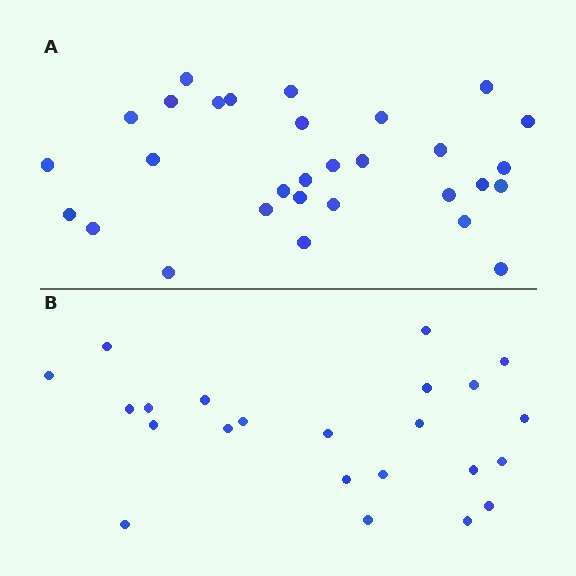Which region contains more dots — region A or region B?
Region A (the top region) has more dots.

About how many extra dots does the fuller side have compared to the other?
Region A has roughly 8 or so more dots than region B.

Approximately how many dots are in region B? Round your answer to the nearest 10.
About 20 dots. (The exact count is 23, which rounds to 20.)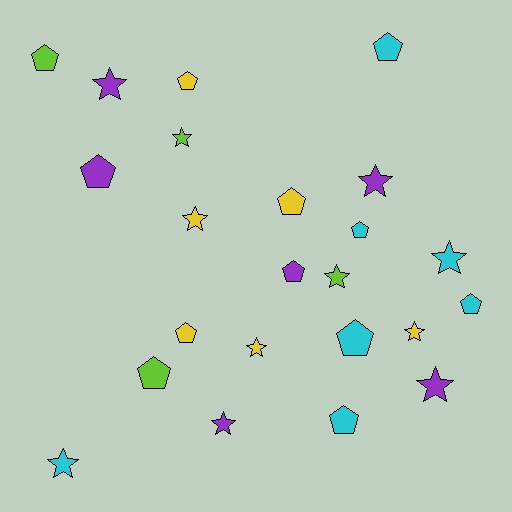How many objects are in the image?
There are 23 objects.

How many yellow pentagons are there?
There are 3 yellow pentagons.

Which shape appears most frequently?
Pentagon, with 12 objects.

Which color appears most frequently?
Cyan, with 7 objects.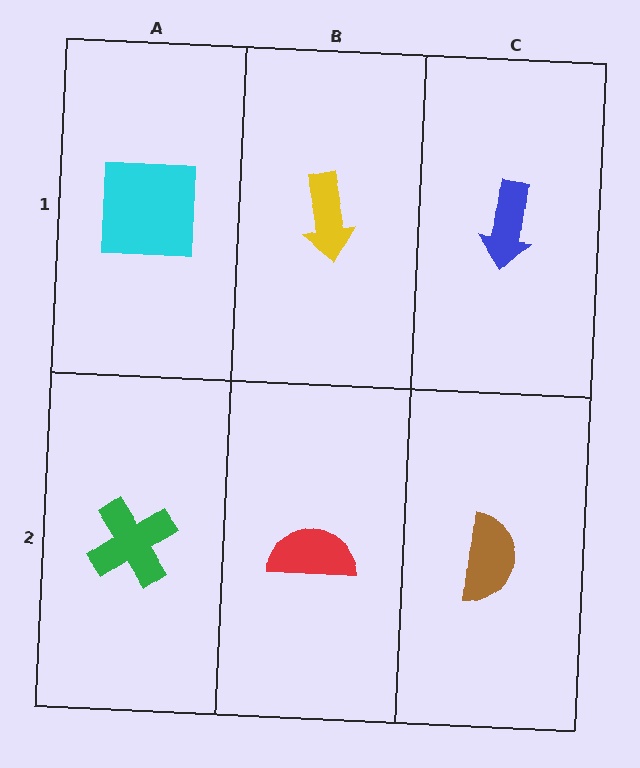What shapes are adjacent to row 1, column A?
A green cross (row 2, column A), a yellow arrow (row 1, column B).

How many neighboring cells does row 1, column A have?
2.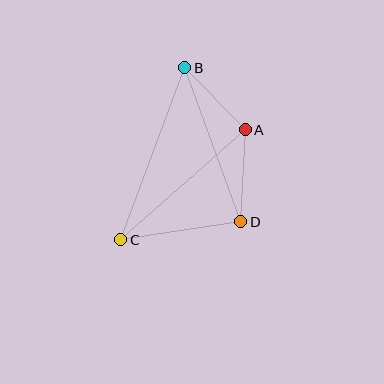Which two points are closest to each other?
Points A and B are closest to each other.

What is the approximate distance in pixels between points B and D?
The distance between B and D is approximately 164 pixels.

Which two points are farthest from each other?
Points B and C are farthest from each other.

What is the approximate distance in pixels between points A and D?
The distance between A and D is approximately 92 pixels.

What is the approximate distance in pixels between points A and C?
The distance between A and C is approximately 166 pixels.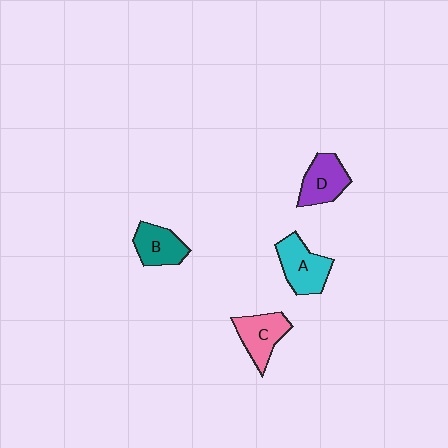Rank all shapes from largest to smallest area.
From largest to smallest: A (cyan), C (pink), D (purple), B (teal).